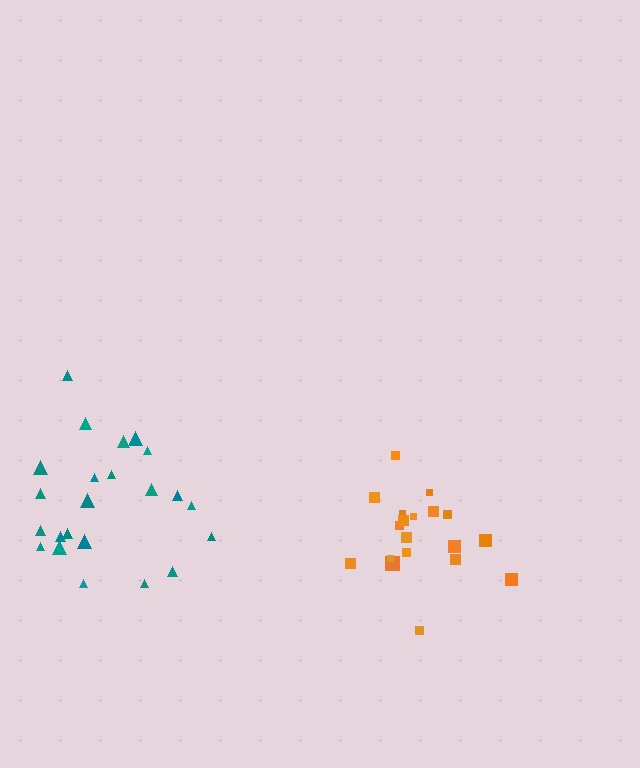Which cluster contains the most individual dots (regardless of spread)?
Teal (23).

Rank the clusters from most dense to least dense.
orange, teal.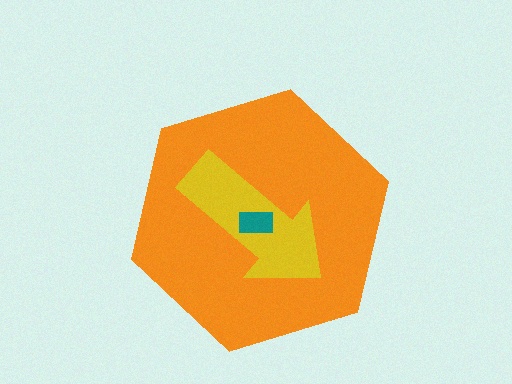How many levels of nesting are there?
3.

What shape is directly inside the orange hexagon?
The yellow arrow.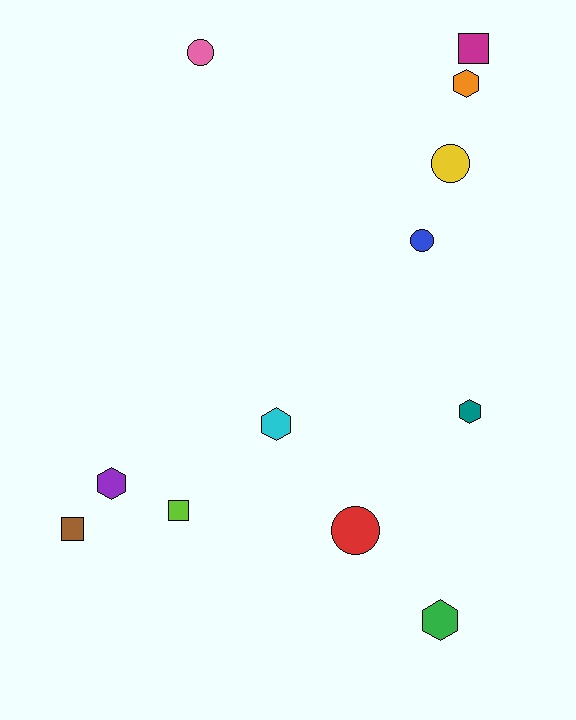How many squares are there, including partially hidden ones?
There are 3 squares.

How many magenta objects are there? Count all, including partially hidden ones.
There is 1 magenta object.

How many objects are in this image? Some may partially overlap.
There are 12 objects.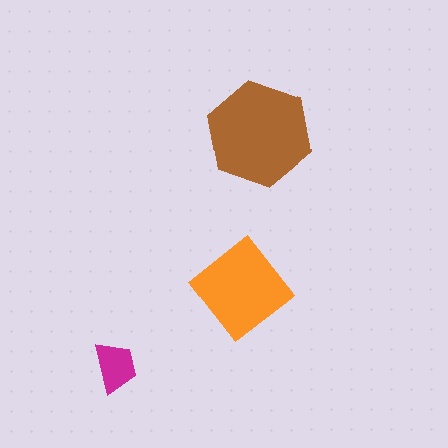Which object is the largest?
The brown hexagon.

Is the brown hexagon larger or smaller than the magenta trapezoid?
Larger.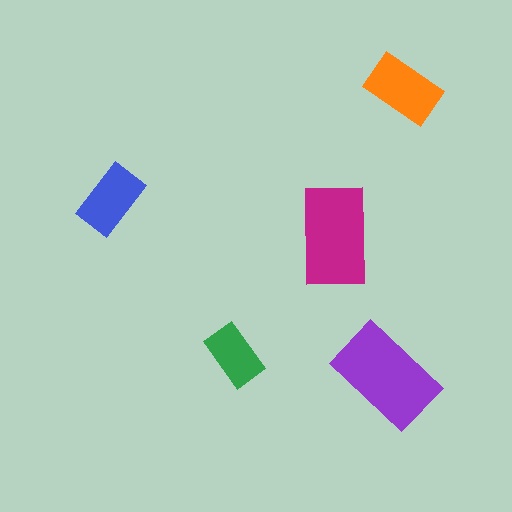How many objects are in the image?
There are 5 objects in the image.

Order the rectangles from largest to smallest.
the purple one, the magenta one, the orange one, the blue one, the green one.